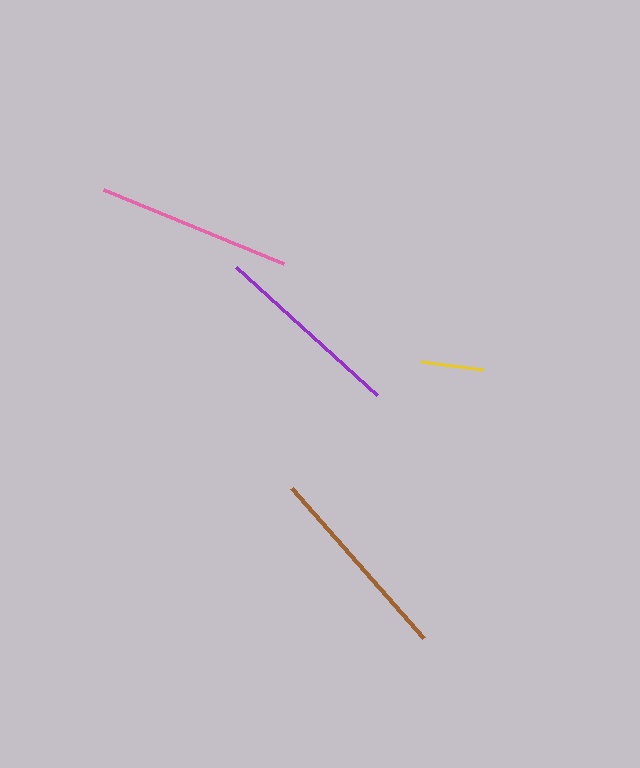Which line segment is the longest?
The brown line is the longest at approximately 200 pixels.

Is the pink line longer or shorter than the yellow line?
The pink line is longer than the yellow line.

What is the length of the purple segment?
The purple segment is approximately 191 pixels long.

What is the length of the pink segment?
The pink segment is approximately 196 pixels long.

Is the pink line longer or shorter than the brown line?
The brown line is longer than the pink line.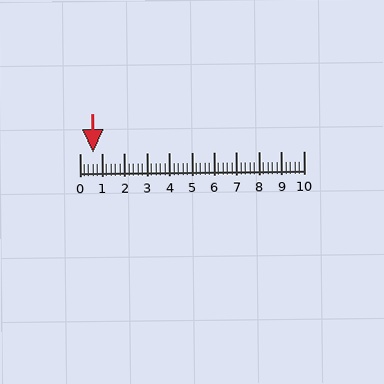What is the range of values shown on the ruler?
The ruler shows values from 0 to 10.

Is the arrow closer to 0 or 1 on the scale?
The arrow is closer to 1.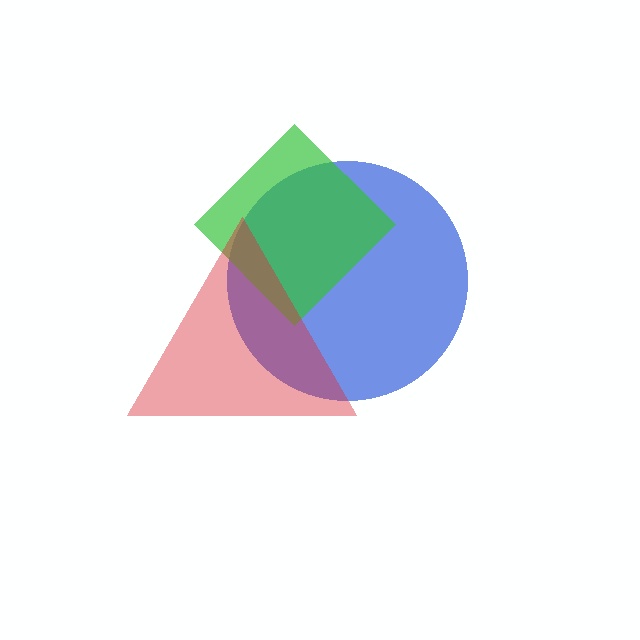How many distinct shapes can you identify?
There are 3 distinct shapes: a blue circle, a green diamond, a red triangle.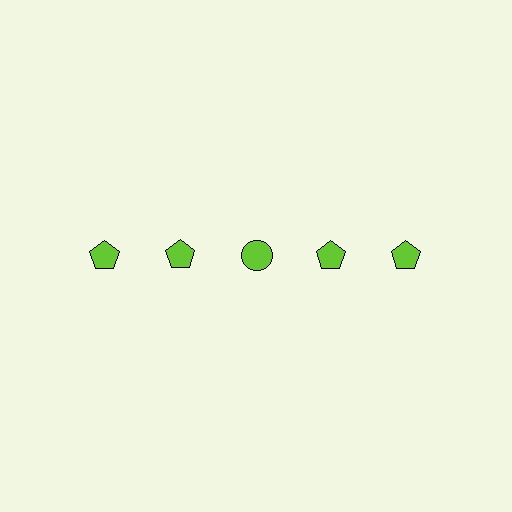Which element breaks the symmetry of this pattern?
The lime circle in the top row, center column breaks the symmetry. All other shapes are lime pentagons.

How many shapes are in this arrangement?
There are 5 shapes arranged in a grid pattern.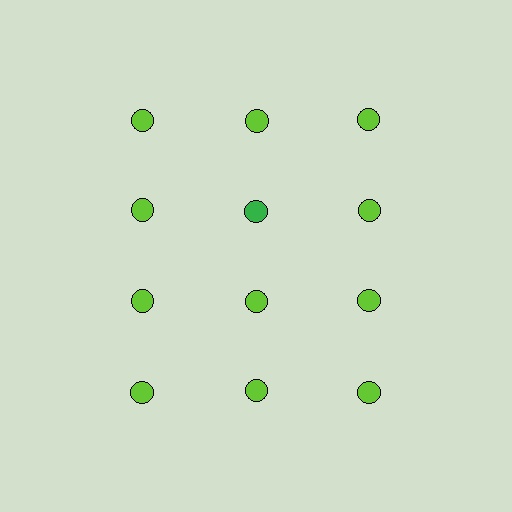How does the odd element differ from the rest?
It has a different color: green instead of lime.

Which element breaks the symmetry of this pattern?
The green circle in the second row, second from left column breaks the symmetry. All other shapes are lime circles.